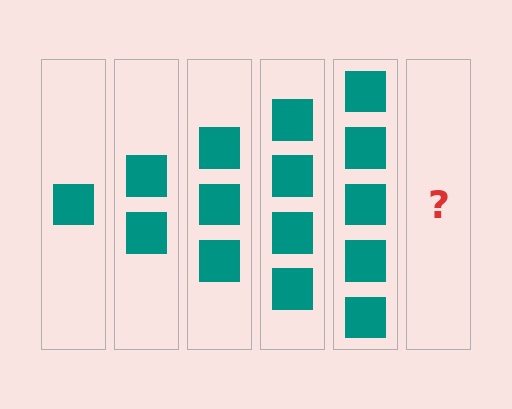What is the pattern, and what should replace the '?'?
The pattern is that each step adds one more square. The '?' should be 6 squares.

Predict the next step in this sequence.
The next step is 6 squares.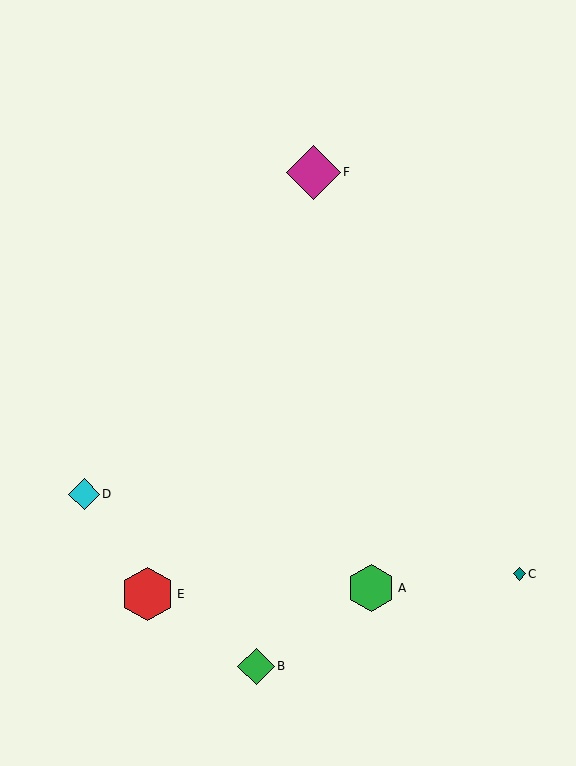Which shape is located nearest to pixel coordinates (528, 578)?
The teal diamond (labeled C) at (519, 574) is nearest to that location.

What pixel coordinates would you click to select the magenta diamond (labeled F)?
Click at (313, 172) to select the magenta diamond F.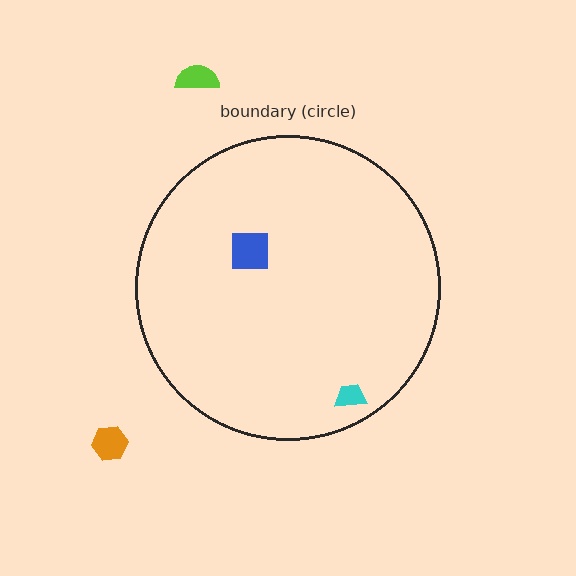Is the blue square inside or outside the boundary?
Inside.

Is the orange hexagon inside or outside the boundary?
Outside.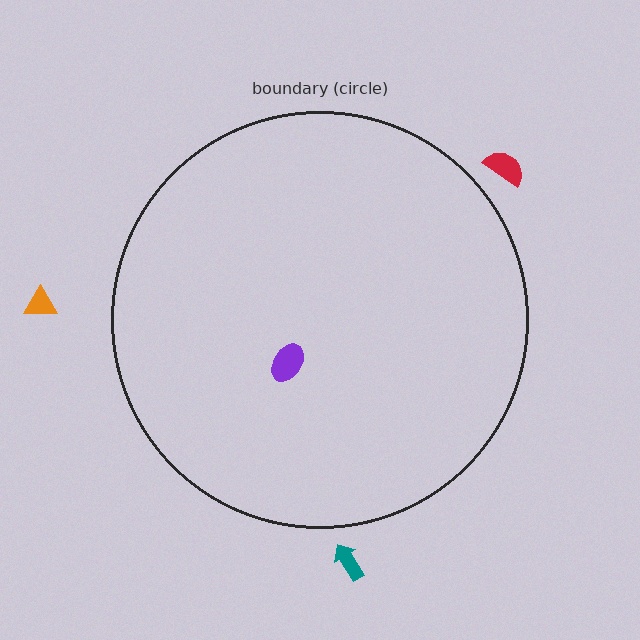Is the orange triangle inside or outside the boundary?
Outside.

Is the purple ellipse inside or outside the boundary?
Inside.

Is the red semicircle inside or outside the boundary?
Outside.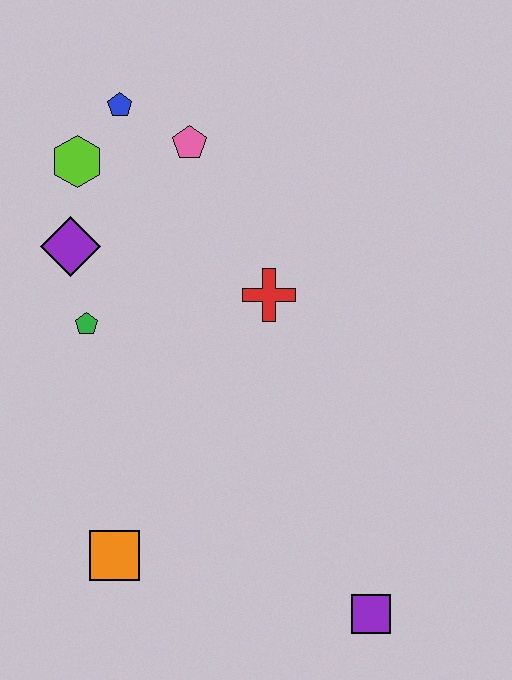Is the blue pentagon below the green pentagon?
No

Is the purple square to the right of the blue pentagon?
Yes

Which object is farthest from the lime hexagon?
The purple square is farthest from the lime hexagon.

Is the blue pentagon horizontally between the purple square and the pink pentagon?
No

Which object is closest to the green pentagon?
The purple diamond is closest to the green pentagon.